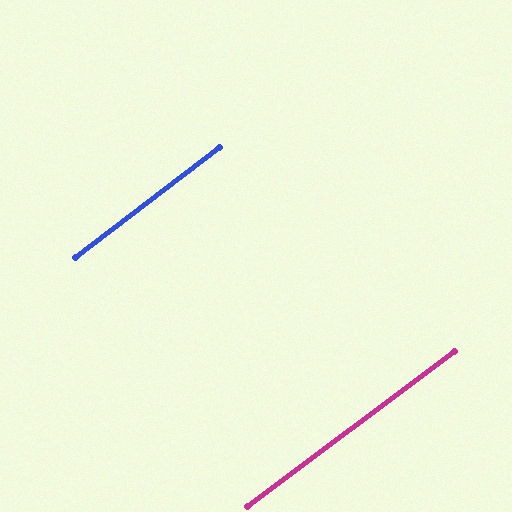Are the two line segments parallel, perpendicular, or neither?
Parallel — their directions differ by only 0.7°.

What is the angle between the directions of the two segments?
Approximately 1 degree.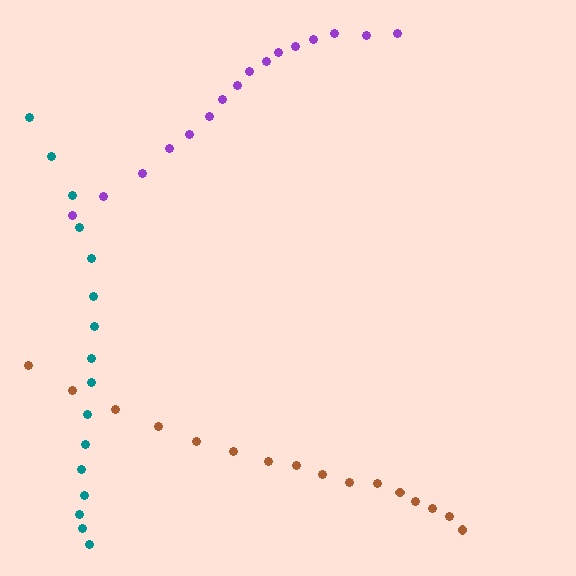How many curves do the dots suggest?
There are 3 distinct paths.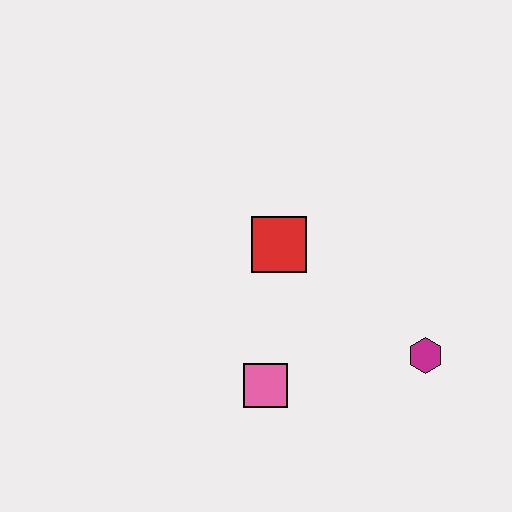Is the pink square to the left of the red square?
Yes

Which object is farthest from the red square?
The magenta hexagon is farthest from the red square.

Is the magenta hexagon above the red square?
No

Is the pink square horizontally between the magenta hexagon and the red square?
No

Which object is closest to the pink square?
The red square is closest to the pink square.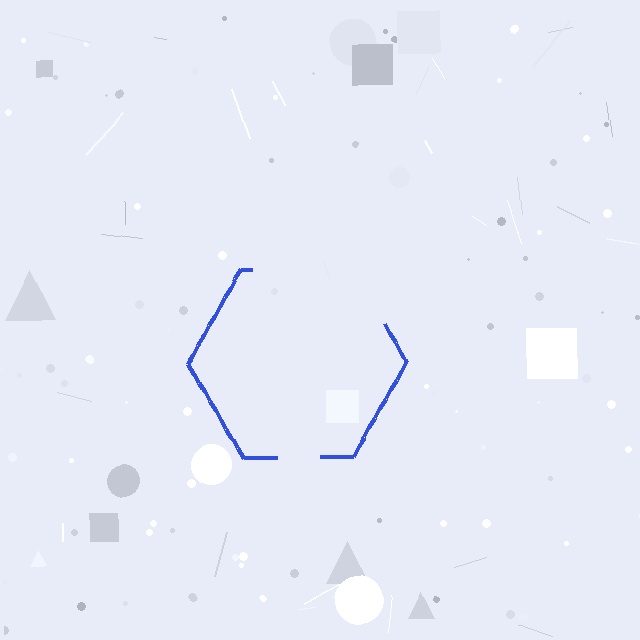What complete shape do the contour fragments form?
The contour fragments form a hexagon.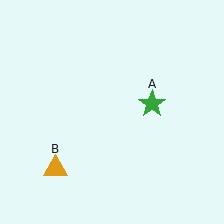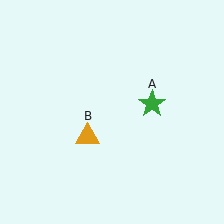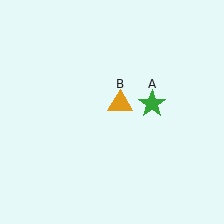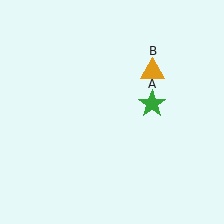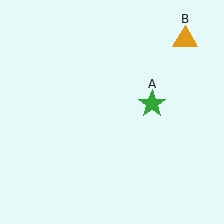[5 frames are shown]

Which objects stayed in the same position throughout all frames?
Green star (object A) remained stationary.